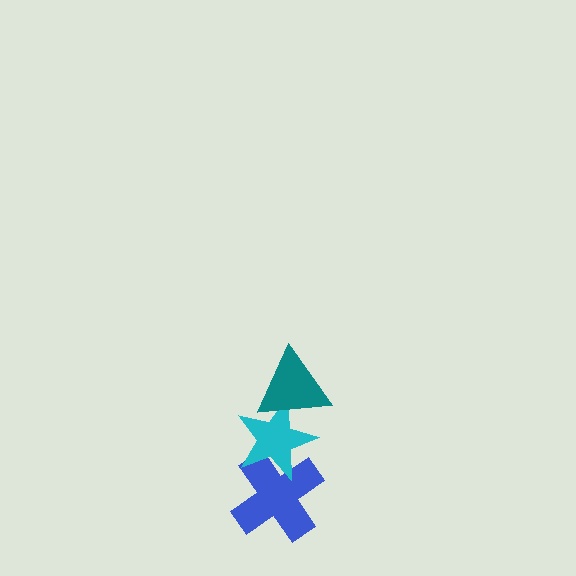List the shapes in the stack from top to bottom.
From top to bottom: the teal triangle, the cyan star, the blue cross.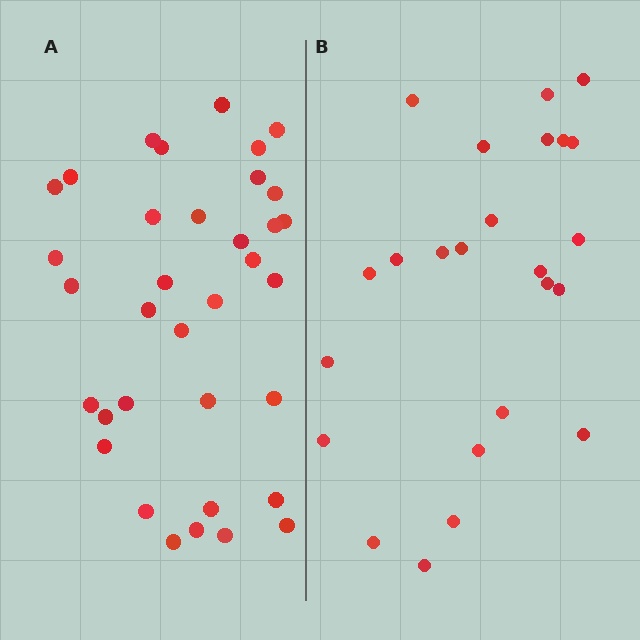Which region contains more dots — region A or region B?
Region A (the left region) has more dots.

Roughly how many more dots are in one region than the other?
Region A has roughly 12 or so more dots than region B.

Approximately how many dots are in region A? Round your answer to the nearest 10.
About 40 dots. (The exact count is 35, which rounds to 40.)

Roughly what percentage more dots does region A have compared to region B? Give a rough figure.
About 45% more.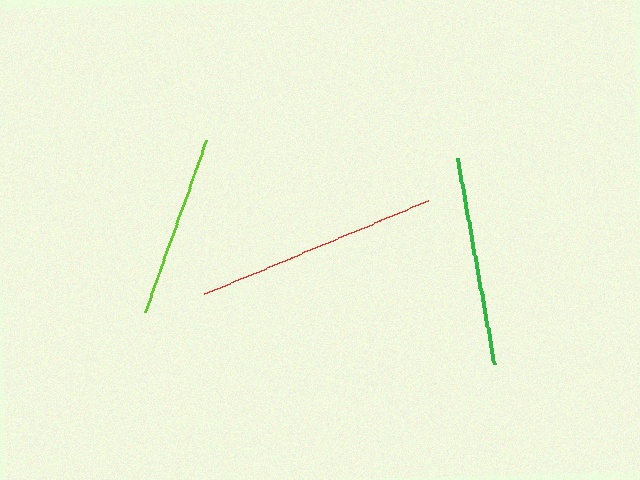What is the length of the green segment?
The green segment is approximately 210 pixels long.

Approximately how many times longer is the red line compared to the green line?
The red line is approximately 1.2 times the length of the green line.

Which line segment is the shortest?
The lime line is the shortest at approximately 182 pixels.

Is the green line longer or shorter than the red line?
The red line is longer than the green line.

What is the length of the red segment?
The red segment is approximately 242 pixels long.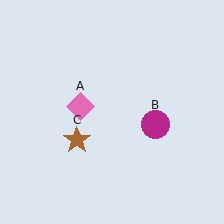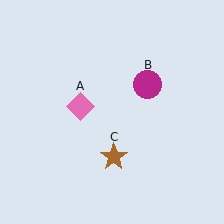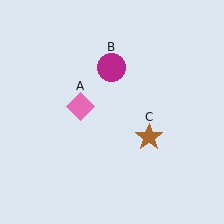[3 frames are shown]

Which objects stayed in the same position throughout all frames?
Pink diamond (object A) remained stationary.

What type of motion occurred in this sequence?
The magenta circle (object B), brown star (object C) rotated counterclockwise around the center of the scene.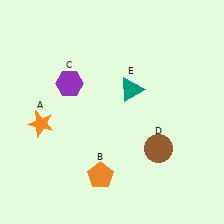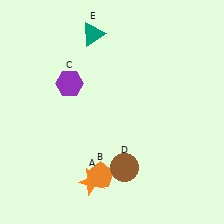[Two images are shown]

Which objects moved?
The objects that moved are: the orange star (A), the brown circle (D), the teal triangle (E).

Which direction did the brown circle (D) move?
The brown circle (D) moved left.